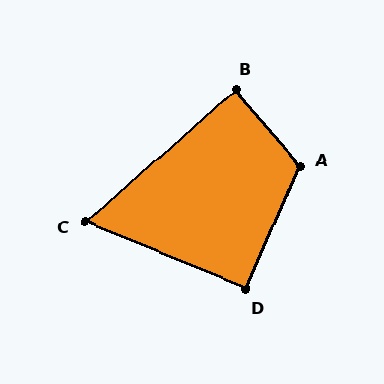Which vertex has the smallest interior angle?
C, at approximately 64 degrees.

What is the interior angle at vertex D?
Approximately 91 degrees (approximately right).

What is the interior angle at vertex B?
Approximately 89 degrees (approximately right).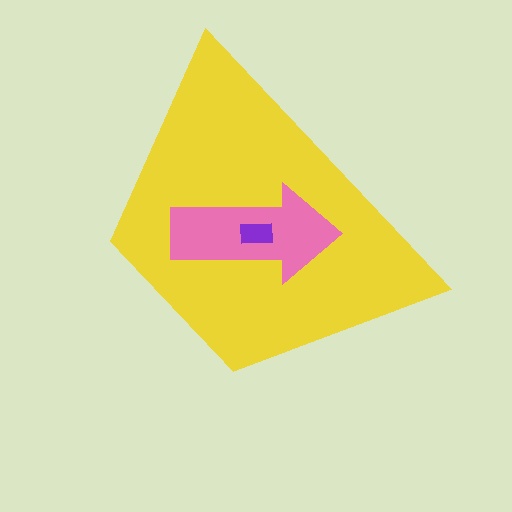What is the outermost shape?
The yellow trapezoid.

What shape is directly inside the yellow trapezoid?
The pink arrow.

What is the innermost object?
The purple rectangle.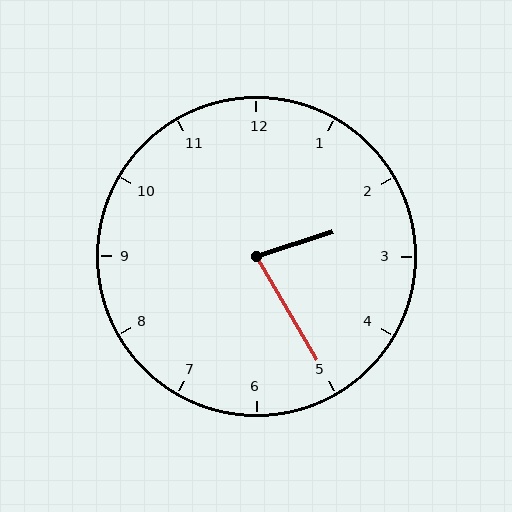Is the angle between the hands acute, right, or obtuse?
It is acute.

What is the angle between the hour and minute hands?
Approximately 78 degrees.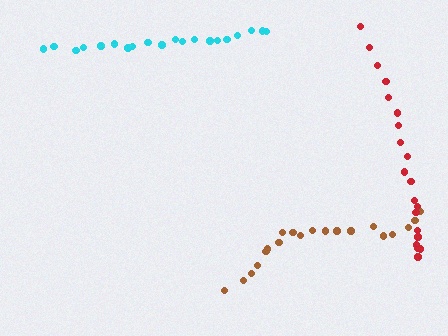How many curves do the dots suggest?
There are 3 distinct paths.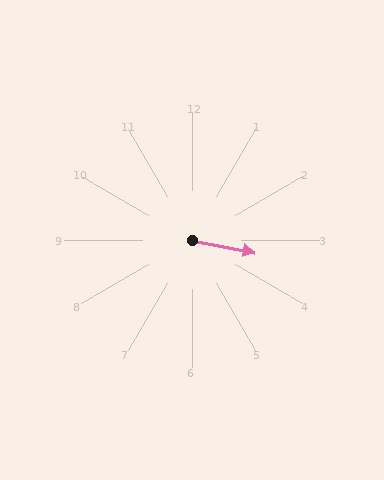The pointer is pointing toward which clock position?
Roughly 3 o'clock.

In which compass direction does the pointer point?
East.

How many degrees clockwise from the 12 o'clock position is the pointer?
Approximately 101 degrees.